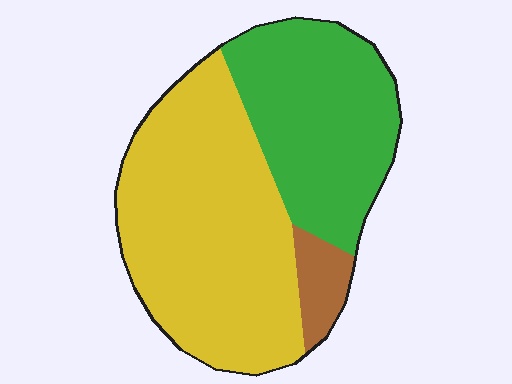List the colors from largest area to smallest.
From largest to smallest: yellow, green, brown.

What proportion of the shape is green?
Green takes up between a third and a half of the shape.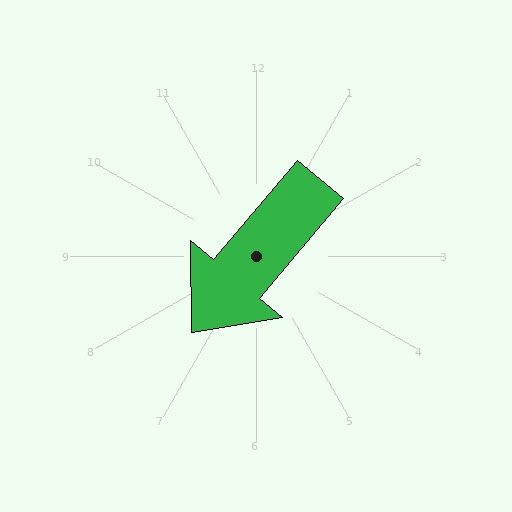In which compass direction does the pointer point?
Southwest.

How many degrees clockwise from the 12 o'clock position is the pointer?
Approximately 220 degrees.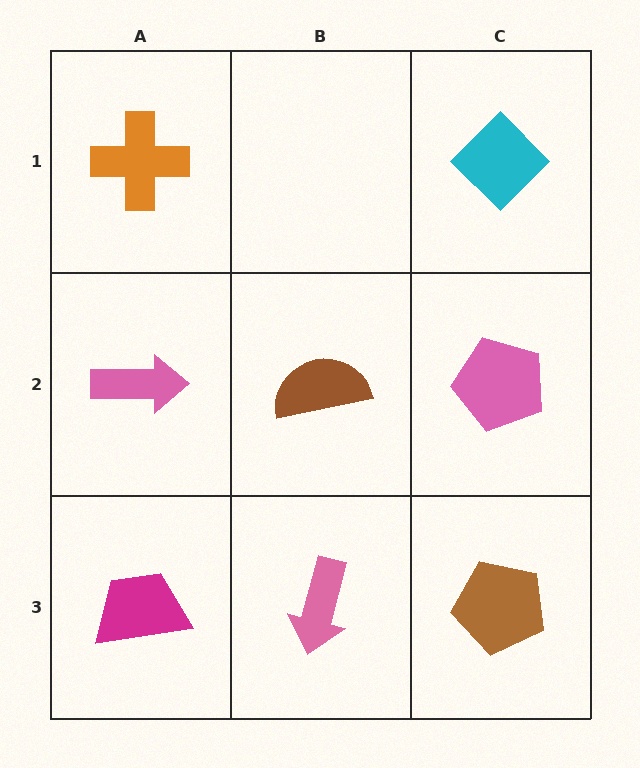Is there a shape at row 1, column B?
No, that cell is empty.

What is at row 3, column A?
A magenta trapezoid.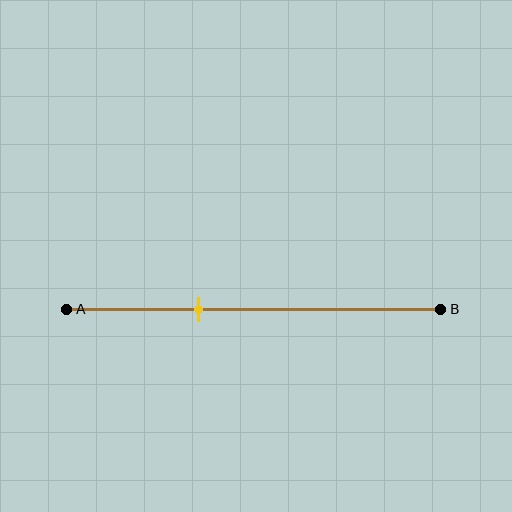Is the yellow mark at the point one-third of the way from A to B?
Yes, the mark is approximately at the one-third point.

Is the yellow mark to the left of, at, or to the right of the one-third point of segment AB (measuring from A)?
The yellow mark is approximately at the one-third point of segment AB.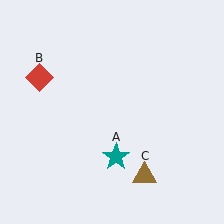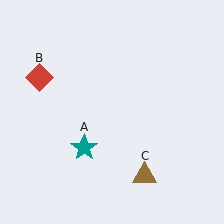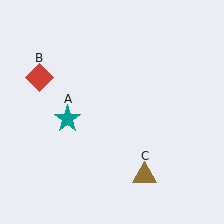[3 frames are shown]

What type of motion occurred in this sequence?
The teal star (object A) rotated clockwise around the center of the scene.